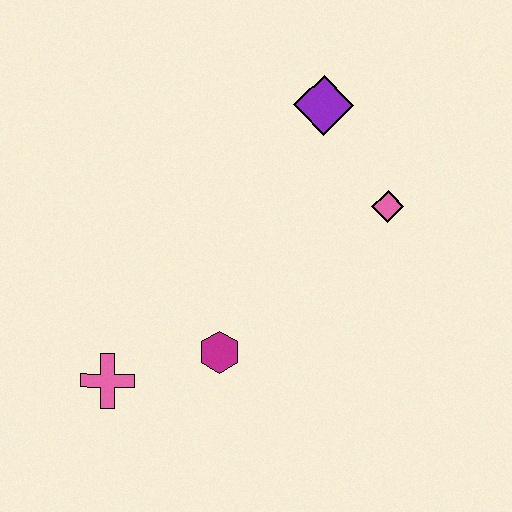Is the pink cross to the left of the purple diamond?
Yes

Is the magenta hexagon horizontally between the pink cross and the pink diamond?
Yes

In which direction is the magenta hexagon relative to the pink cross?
The magenta hexagon is to the right of the pink cross.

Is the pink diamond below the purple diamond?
Yes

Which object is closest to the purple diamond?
The pink diamond is closest to the purple diamond.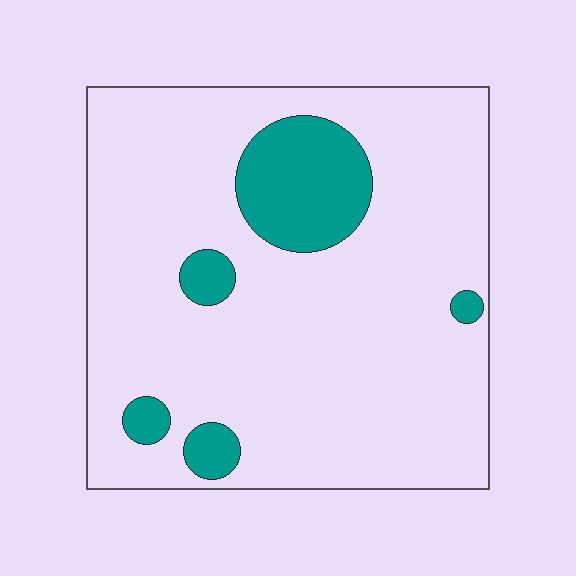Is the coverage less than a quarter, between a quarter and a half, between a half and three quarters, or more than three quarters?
Less than a quarter.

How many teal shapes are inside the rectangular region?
5.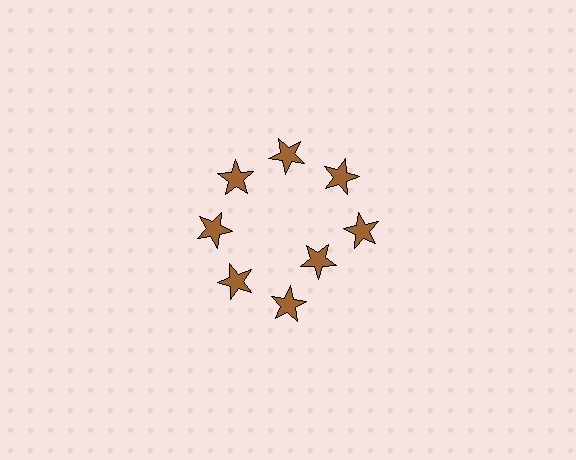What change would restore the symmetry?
The symmetry would be restored by moving it outward, back onto the ring so that all 8 stars sit at equal angles and equal distance from the center.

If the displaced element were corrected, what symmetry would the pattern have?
It would have 8-fold rotational symmetry — the pattern would map onto itself every 45 degrees.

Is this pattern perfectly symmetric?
No. The 8 brown stars are arranged in a ring, but one element near the 4 o'clock position is pulled inward toward the center, breaking the 8-fold rotational symmetry.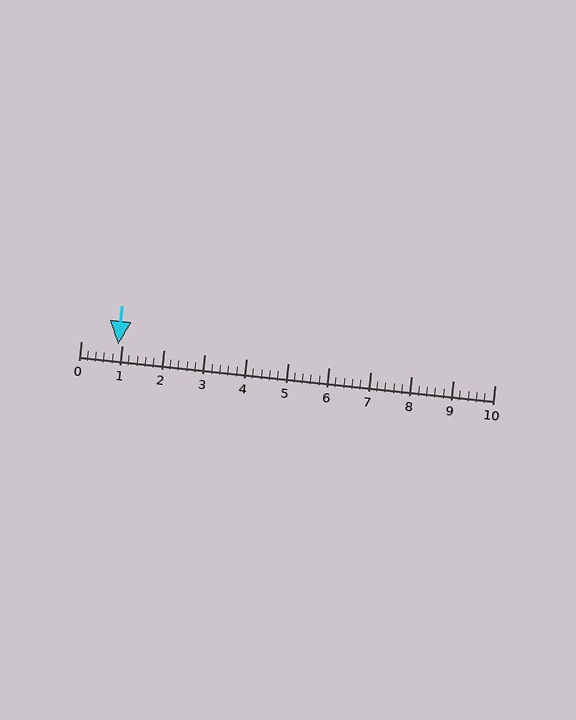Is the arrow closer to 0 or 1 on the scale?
The arrow is closer to 1.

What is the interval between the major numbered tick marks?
The major tick marks are spaced 1 units apart.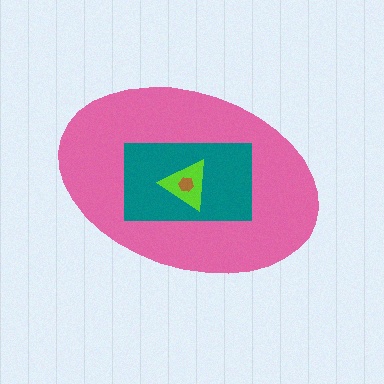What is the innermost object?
The brown hexagon.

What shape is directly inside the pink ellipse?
The teal rectangle.